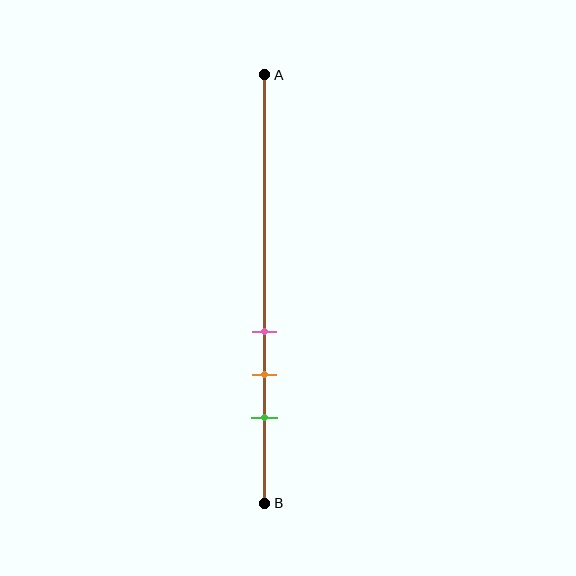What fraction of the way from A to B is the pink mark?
The pink mark is approximately 60% (0.6) of the way from A to B.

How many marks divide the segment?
There are 3 marks dividing the segment.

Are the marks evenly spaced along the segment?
Yes, the marks are approximately evenly spaced.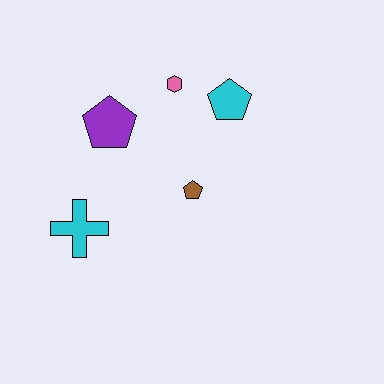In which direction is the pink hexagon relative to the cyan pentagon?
The pink hexagon is to the left of the cyan pentagon.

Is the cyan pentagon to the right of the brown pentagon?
Yes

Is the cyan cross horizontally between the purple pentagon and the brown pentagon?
No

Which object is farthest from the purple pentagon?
The cyan pentagon is farthest from the purple pentagon.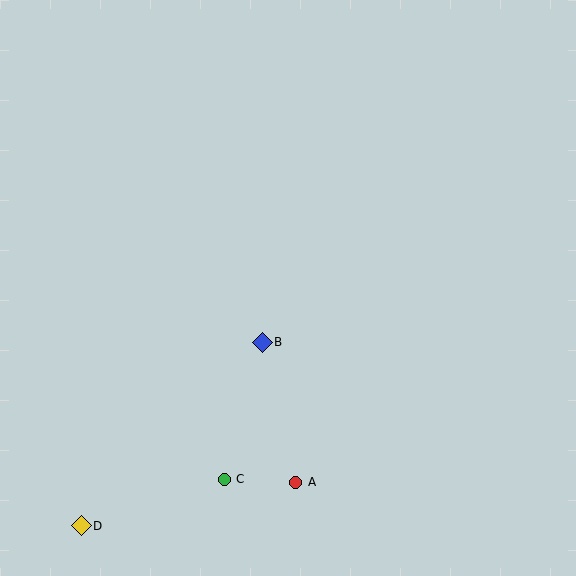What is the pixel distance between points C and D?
The distance between C and D is 150 pixels.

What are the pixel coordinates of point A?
Point A is at (296, 482).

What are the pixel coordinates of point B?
Point B is at (262, 342).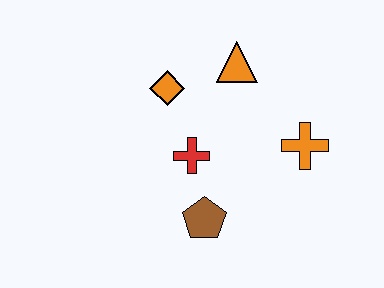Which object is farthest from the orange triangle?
The brown pentagon is farthest from the orange triangle.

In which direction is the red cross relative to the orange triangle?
The red cross is below the orange triangle.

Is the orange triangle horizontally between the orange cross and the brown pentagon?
Yes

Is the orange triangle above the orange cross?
Yes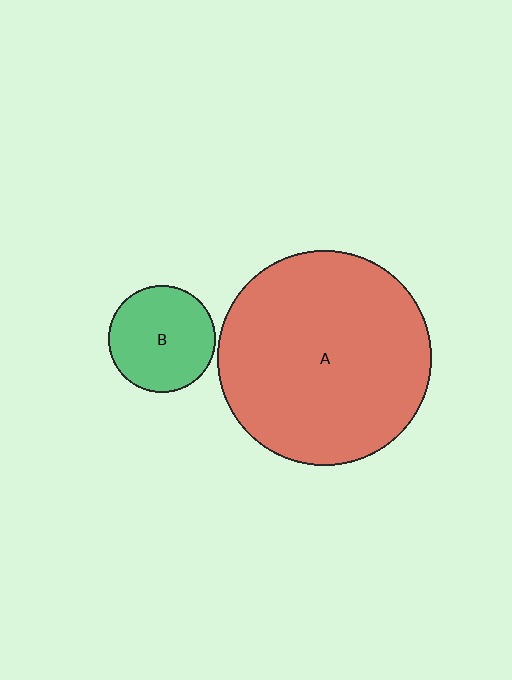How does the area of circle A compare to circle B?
Approximately 4.1 times.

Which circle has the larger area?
Circle A (red).